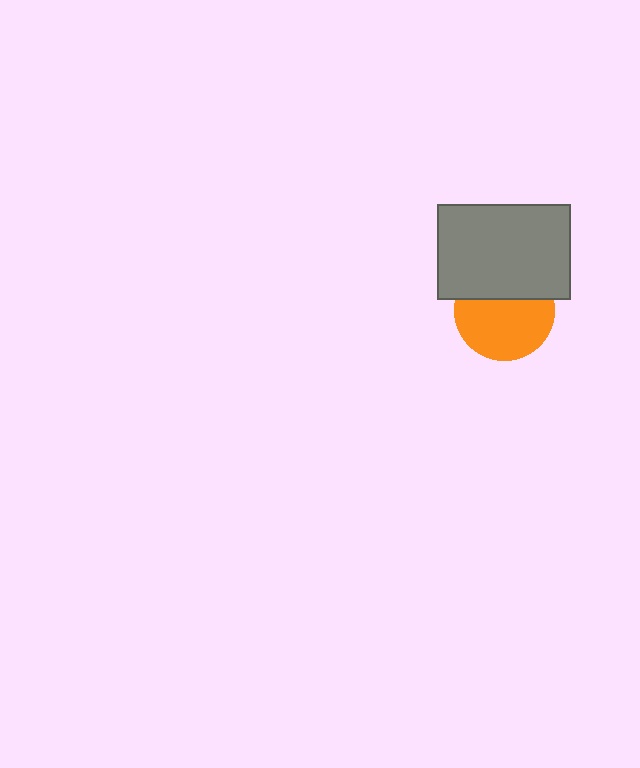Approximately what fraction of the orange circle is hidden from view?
Roughly 36% of the orange circle is hidden behind the gray rectangle.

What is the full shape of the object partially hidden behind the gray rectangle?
The partially hidden object is an orange circle.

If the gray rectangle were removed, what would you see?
You would see the complete orange circle.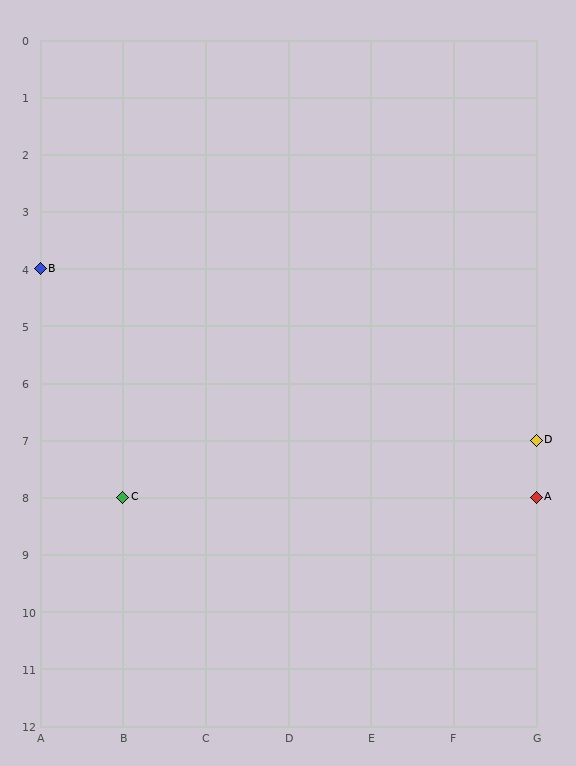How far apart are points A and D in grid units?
Points A and D are 1 row apart.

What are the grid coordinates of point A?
Point A is at grid coordinates (G, 8).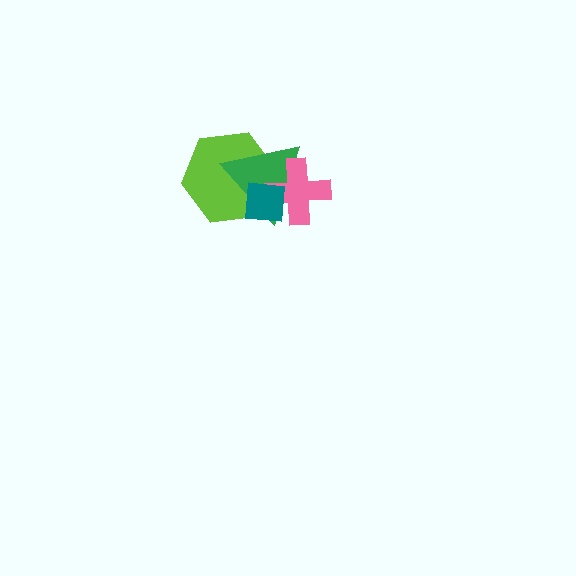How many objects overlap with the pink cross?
3 objects overlap with the pink cross.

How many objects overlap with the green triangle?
3 objects overlap with the green triangle.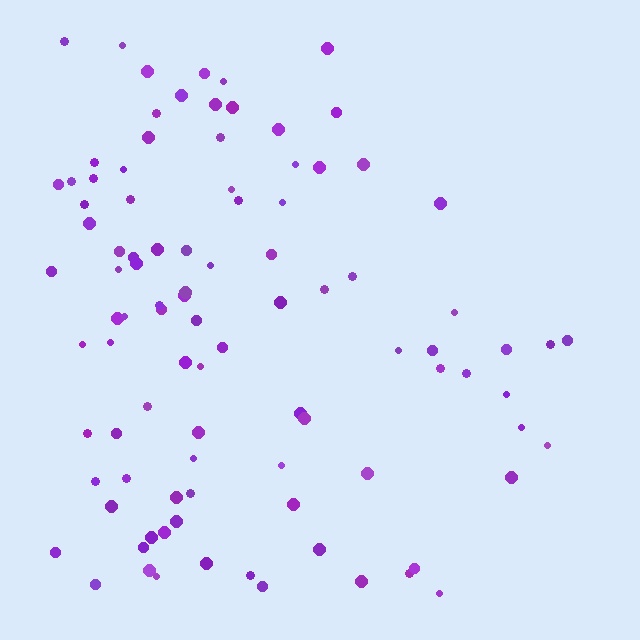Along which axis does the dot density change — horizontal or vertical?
Horizontal.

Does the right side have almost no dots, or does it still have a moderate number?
Still a moderate number, just noticeably fewer than the left.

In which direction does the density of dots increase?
From right to left, with the left side densest.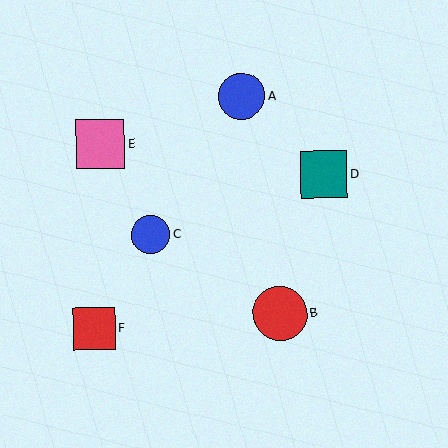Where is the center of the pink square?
The center of the pink square is at (100, 144).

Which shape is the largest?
The red circle (labeled B) is the largest.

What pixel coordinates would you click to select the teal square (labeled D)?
Click at (324, 174) to select the teal square D.